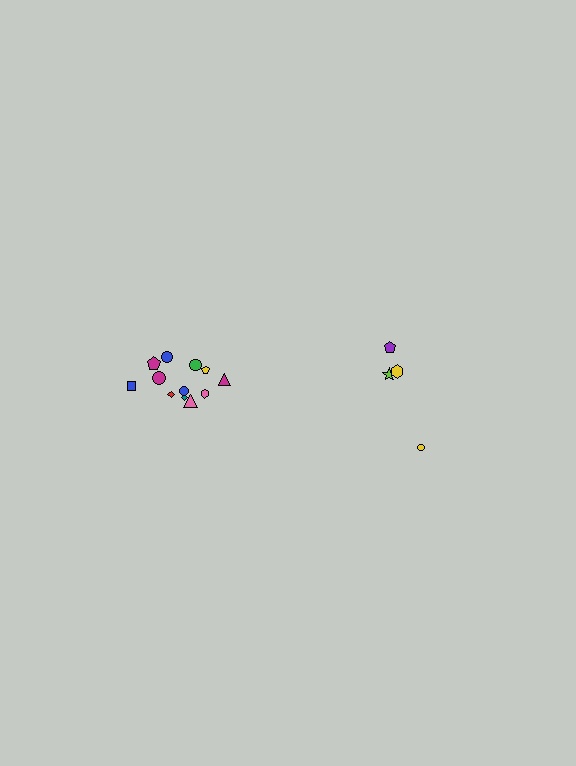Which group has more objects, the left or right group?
The left group.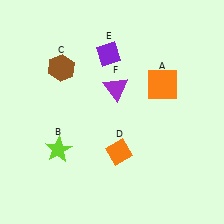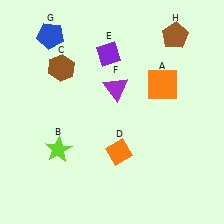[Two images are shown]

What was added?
A blue pentagon (G), a brown pentagon (H) were added in Image 2.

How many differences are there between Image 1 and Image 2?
There are 2 differences between the two images.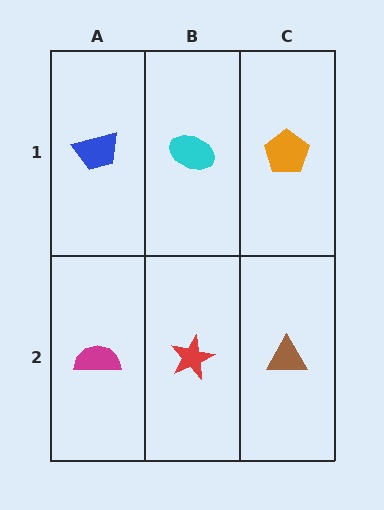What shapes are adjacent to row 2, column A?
A blue trapezoid (row 1, column A), a red star (row 2, column B).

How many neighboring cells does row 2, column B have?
3.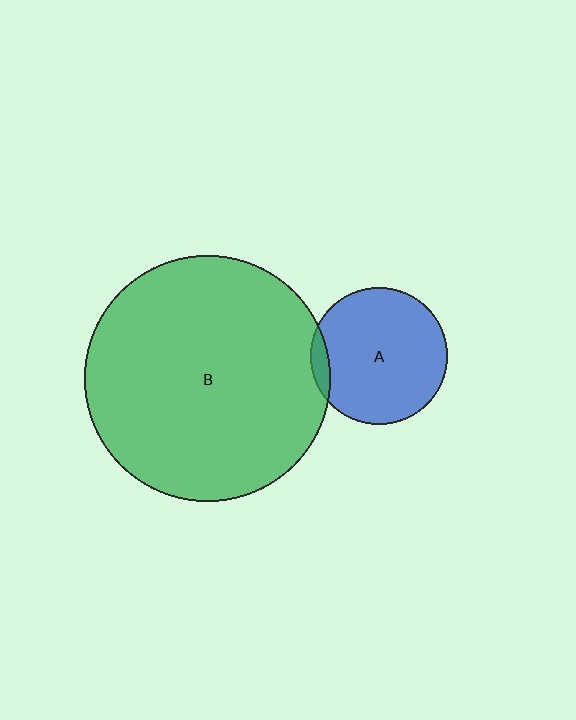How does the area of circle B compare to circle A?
Approximately 3.2 times.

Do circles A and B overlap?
Yes.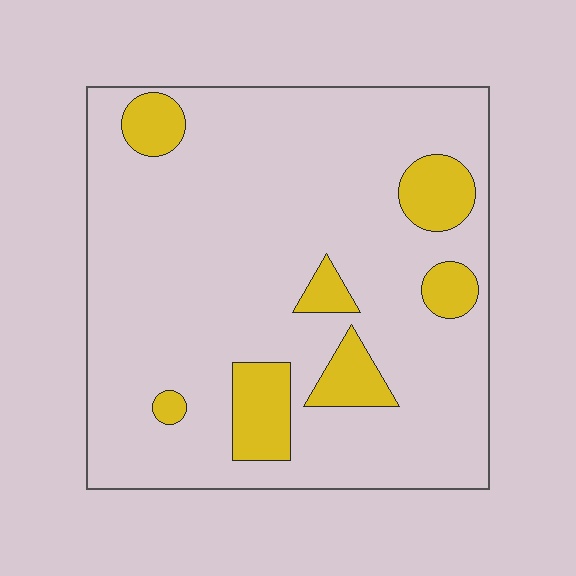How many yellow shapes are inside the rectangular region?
7.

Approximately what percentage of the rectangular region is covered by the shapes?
Approximately 15%.